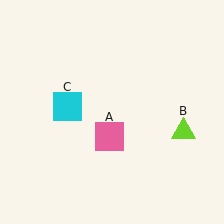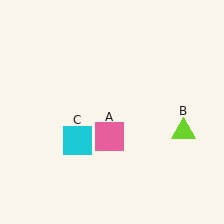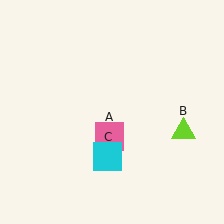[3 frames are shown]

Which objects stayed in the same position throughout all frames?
Pink square (object A) and lime triangle (object B) remained stationary.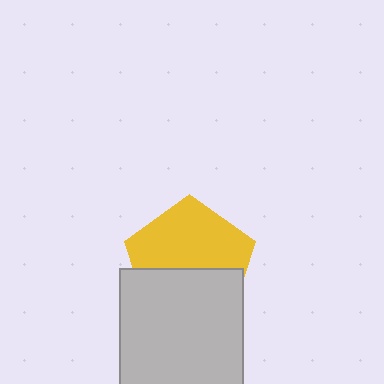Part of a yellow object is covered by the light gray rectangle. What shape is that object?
It is a pentagon.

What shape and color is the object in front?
The object in front is a light gray rectangle.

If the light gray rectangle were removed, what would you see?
You would see the complete yellow pentagon.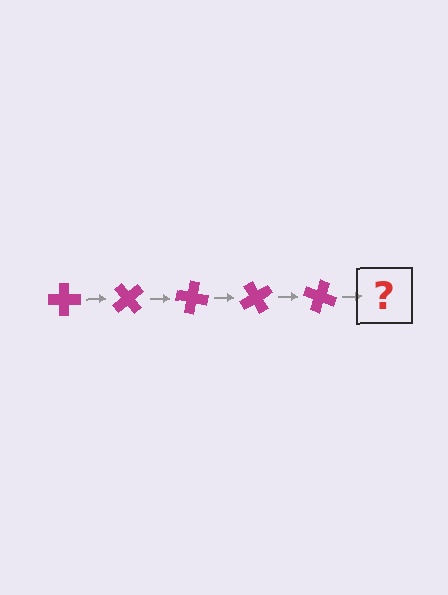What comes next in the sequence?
The next element should be a magenta cross rotated 250 degrees.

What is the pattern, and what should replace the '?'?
The pattern is that the cross rotates 50 degrees each step. The '?' should be a magenta cross rotated 250 degrees.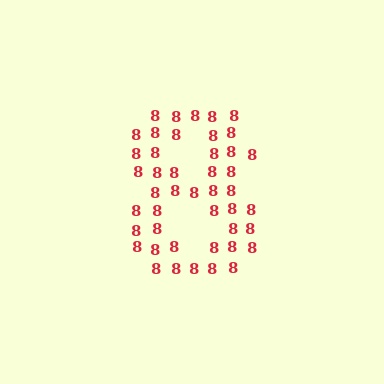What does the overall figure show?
The overall figure shows the digit 8.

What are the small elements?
The small elements are digit 8's.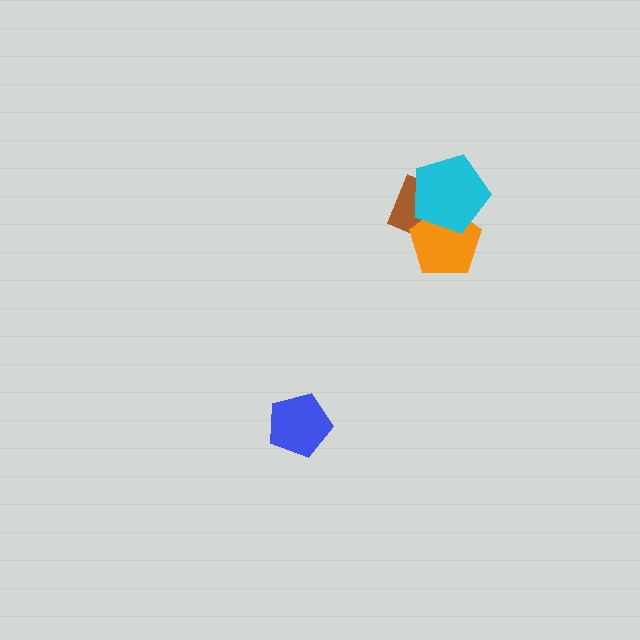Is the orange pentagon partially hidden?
Yes, it is partially covered by another shape.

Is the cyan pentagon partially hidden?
No, no other shape covers it.